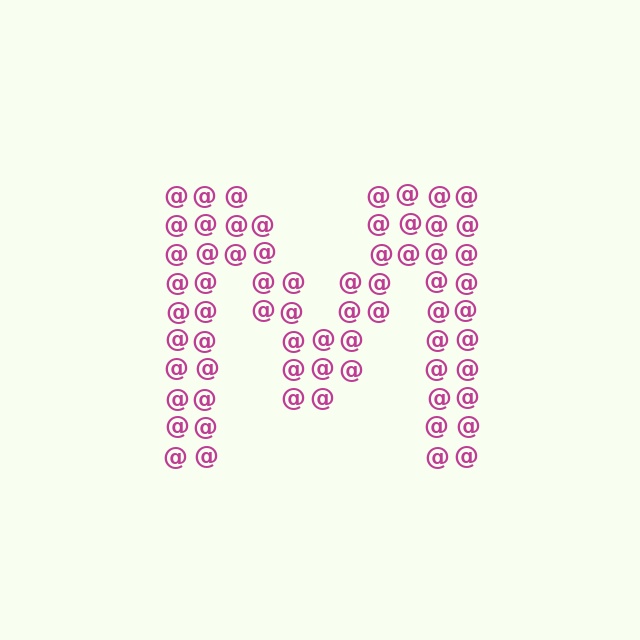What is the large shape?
The large shape is the letter M.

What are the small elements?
The small elements are at signs.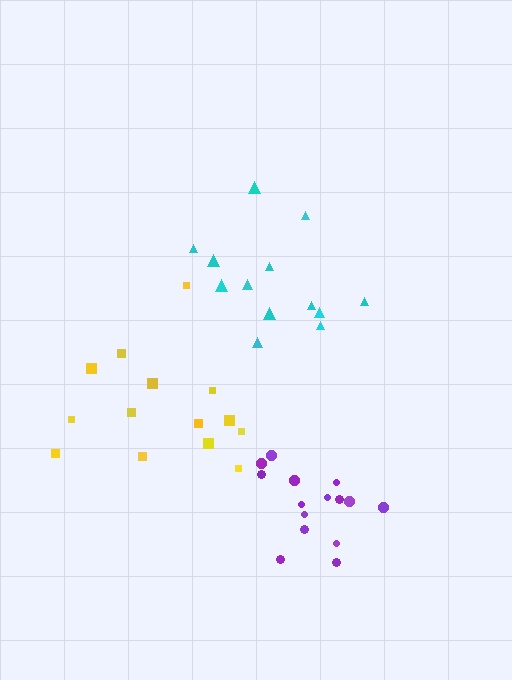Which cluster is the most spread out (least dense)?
Yellow.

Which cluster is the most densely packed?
Purple.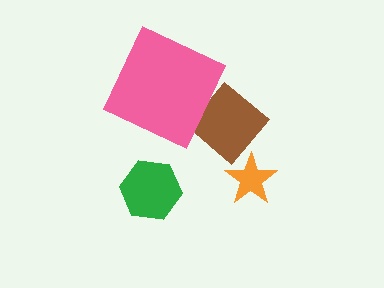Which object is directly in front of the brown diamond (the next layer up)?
The orange star is directly in front of the brown diamond.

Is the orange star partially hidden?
No, no other shape covers it.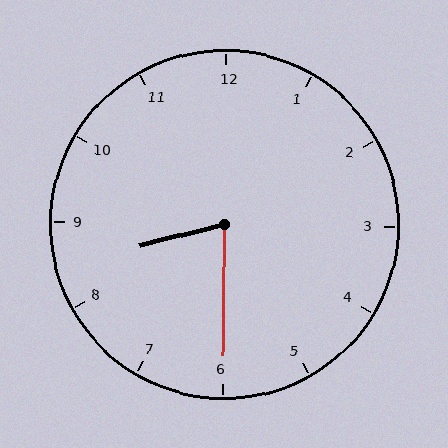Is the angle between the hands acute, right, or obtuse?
It is acute.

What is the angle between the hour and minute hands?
Approximately 75 degrees.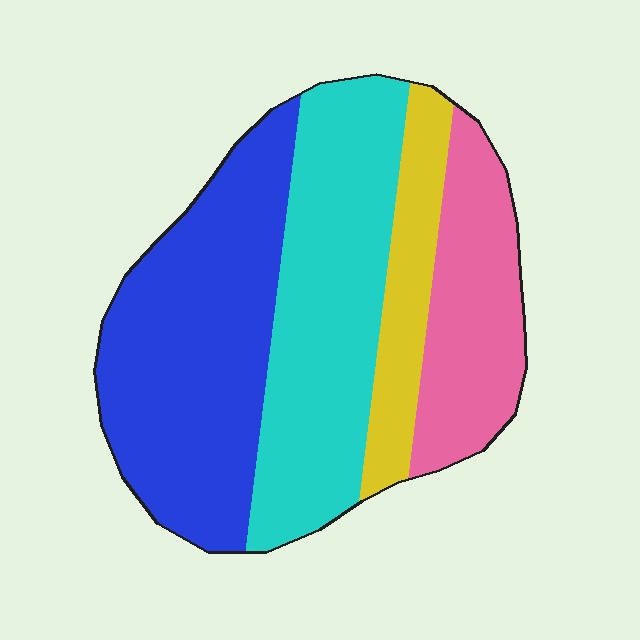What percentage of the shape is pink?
Pink takes up about one fifth (1/5) of the shape.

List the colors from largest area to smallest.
From largest to smallest: blue, cyan, pink, yellow.